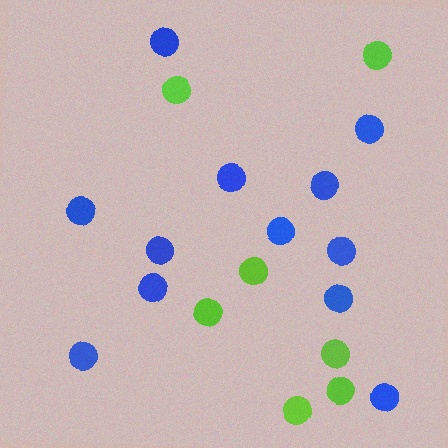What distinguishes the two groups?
There are 2 groups: one group of blue circles (12) and one group of lime circles (7).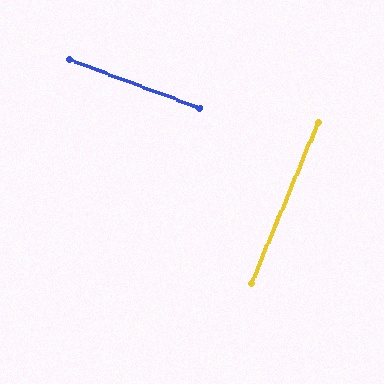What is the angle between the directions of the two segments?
Approximately 88 degrees.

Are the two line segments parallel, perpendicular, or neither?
Perpendicular — they meet at approximately 88°.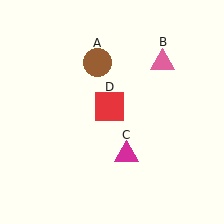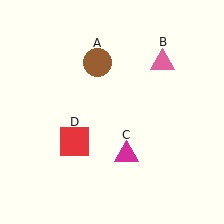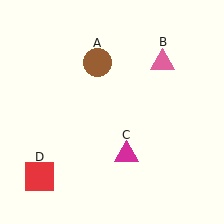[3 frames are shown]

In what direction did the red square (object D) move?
The red square (object D) moved down and to the left.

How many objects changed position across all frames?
1 object changed position: red square (object D).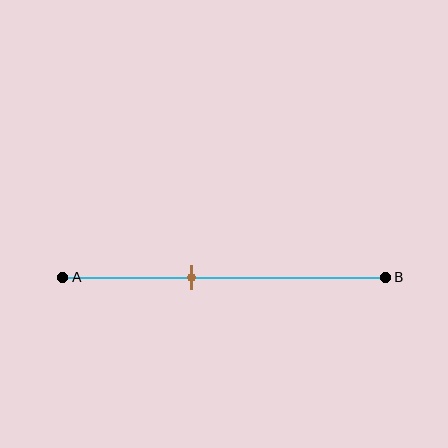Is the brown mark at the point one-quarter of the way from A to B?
No, the mark is at about 40% from A, not at the 25% one-quarter point.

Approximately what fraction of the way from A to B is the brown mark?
The brown mark is approximately 40% of the way from A to B.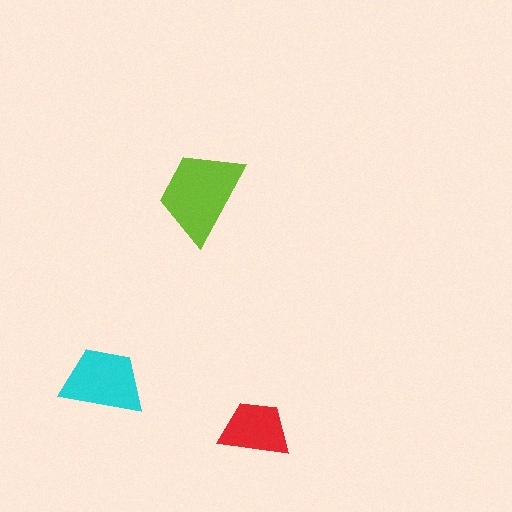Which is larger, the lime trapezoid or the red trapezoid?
The lime one.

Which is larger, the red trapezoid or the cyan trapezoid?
The cyan one.